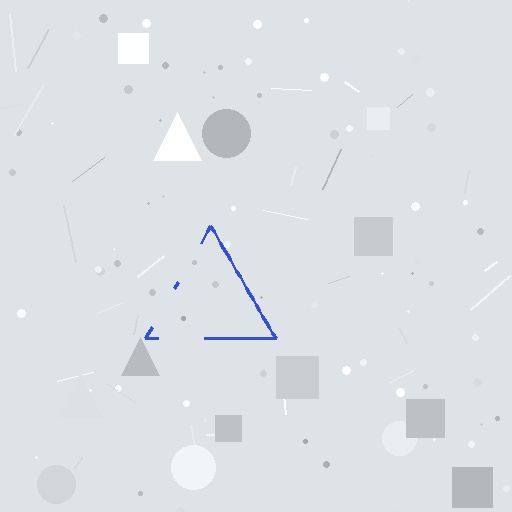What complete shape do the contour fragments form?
The contour fragments form a triangle.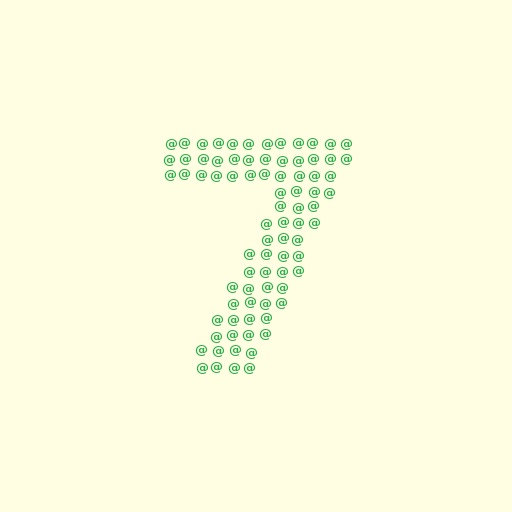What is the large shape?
The large shape is the digit 7.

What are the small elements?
The small elements are at signs.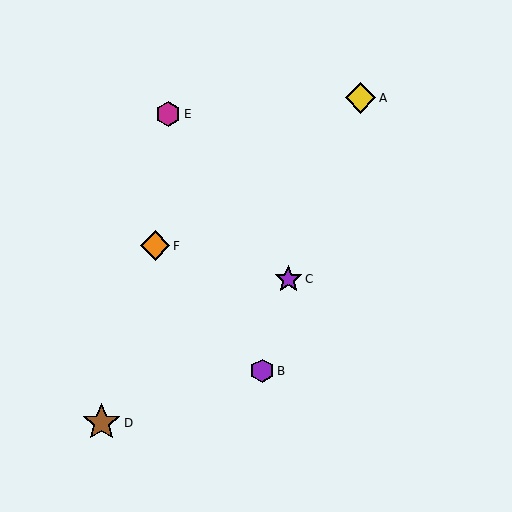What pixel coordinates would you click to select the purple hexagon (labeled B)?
Click at (262, 371) to select the purple hexagon B.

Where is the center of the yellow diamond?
The center of the yellow diamond is at (360, 98).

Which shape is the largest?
The brown star (labeled D) is the largest.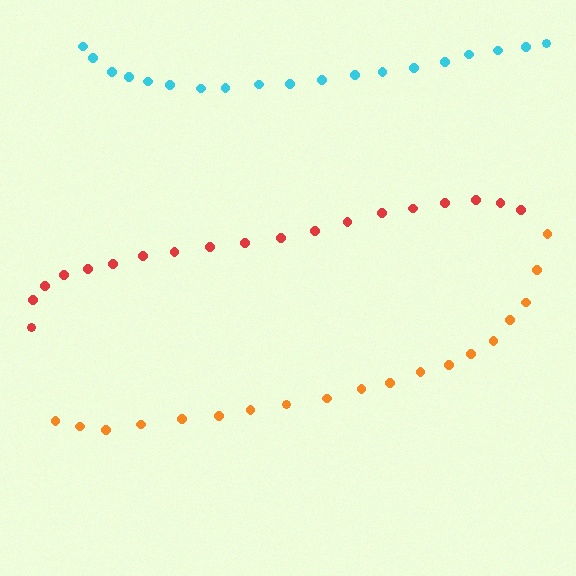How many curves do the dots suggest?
There are 3 distinct paths.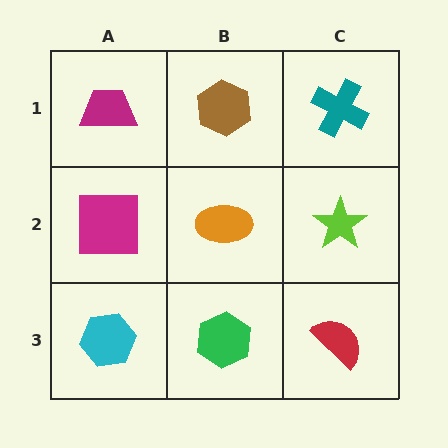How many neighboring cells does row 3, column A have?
2.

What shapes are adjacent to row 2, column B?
A brown hexagon (row 1, column B), a green hexagon (row 3, column B), a magenta square (row 2, column A), a lime star (row 2, column C).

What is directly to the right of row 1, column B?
A teal cross.